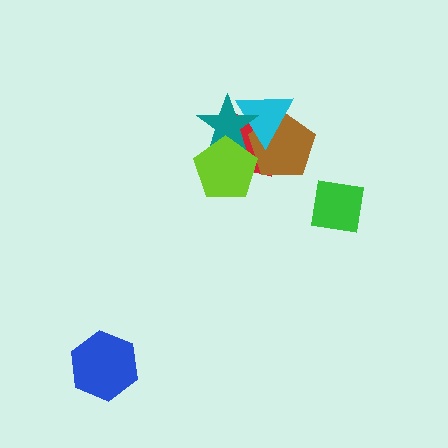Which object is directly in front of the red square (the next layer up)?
The brown pentagon is directly in front of the red square.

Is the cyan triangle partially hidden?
Yes, it is partially covered by another shape.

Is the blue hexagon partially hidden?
No, no other shape covers it.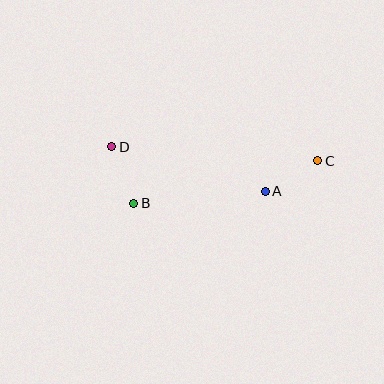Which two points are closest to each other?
Points B and D are closest to each other.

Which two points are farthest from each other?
Points C and D are farthest from each other.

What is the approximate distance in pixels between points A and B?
The distance between A and B is approximately 132 pixels.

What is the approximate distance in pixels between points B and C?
The distance between B and C is approximately 189 pixels.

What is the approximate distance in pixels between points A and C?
The distance between A and C is approximately 61 pixels.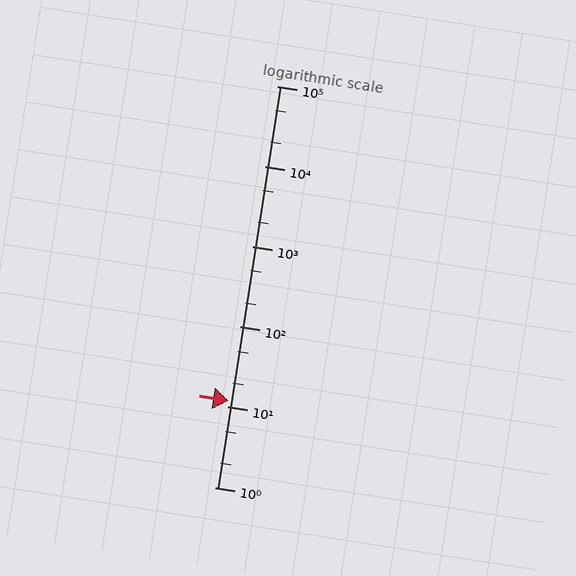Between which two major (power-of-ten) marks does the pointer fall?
The pointer is between 10 and 100.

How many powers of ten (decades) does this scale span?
The scale spans 5 decades, from 1 to 100000.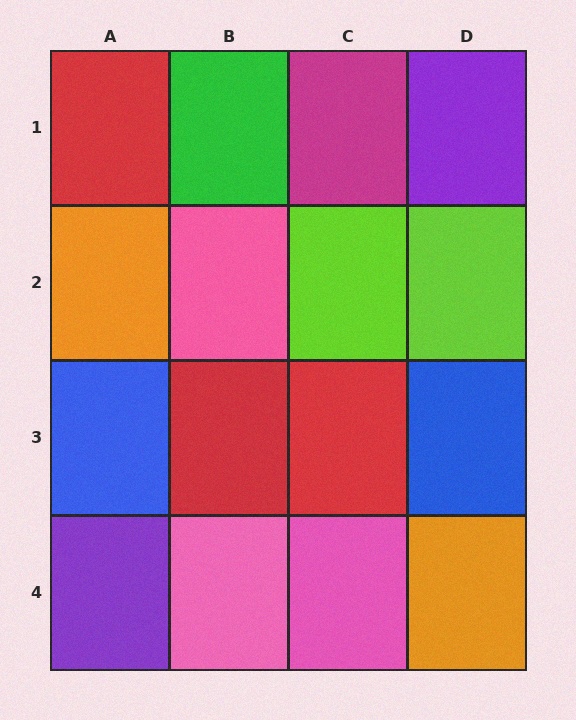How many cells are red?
3 cells are red.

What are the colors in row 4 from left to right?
Purple, pink, pink, orange.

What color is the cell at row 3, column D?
Blue.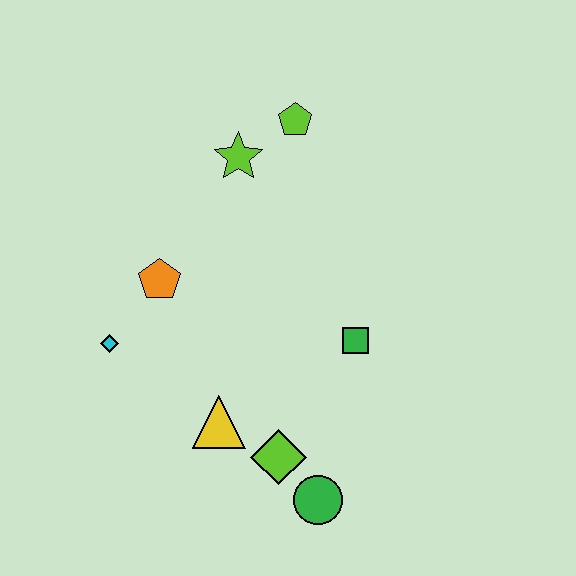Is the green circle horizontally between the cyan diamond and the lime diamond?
No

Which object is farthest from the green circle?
The lime pentagon is farthest from the green circle.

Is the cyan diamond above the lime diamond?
Yes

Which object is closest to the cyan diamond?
The orange pentagon is closest to the cyan diamond.